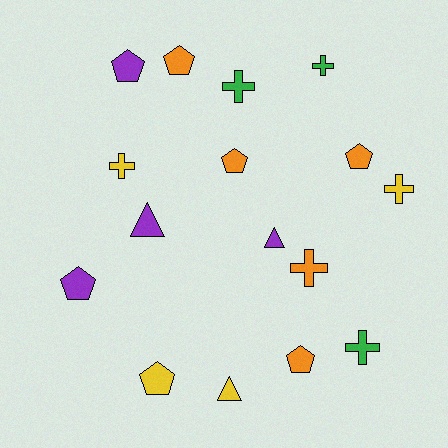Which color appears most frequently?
Orange, with 5 objects.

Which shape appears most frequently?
Pentagon, with 7 objects.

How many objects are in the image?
There are 16 objects.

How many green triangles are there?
There are no green triangles.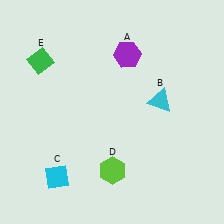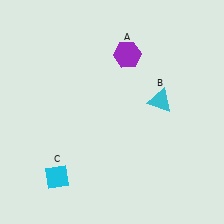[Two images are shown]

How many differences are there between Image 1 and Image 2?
There are 2 differences between the two images.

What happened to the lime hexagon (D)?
The lime hexagon (D) was removed in Image 2. It was in the bottom-right area of Image 1.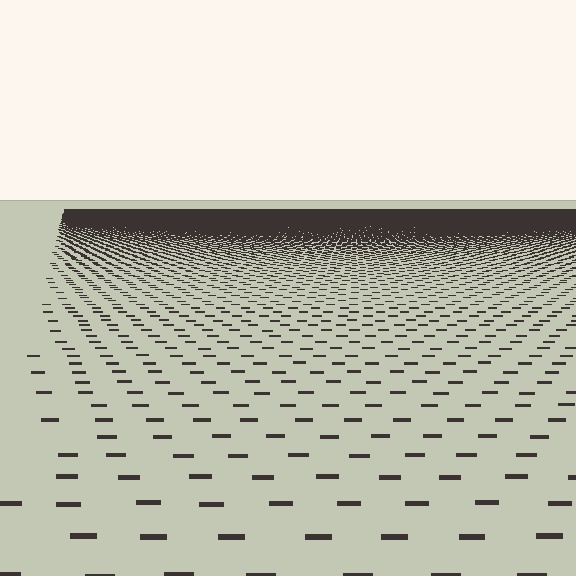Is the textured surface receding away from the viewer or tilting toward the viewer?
The surface is receding away from the viewer. Texture elements get smaller and denser toward the top.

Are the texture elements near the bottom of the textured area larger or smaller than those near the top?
Larger. Near the bottom, elements are closer to the viewer and appear at a bigger on-screen size.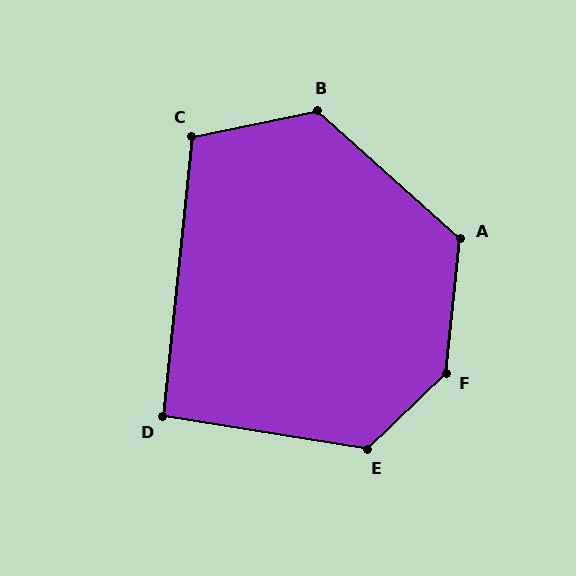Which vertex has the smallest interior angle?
D, at approximately 93 degrees.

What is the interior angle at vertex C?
Approximately 107 degrees (obtuse).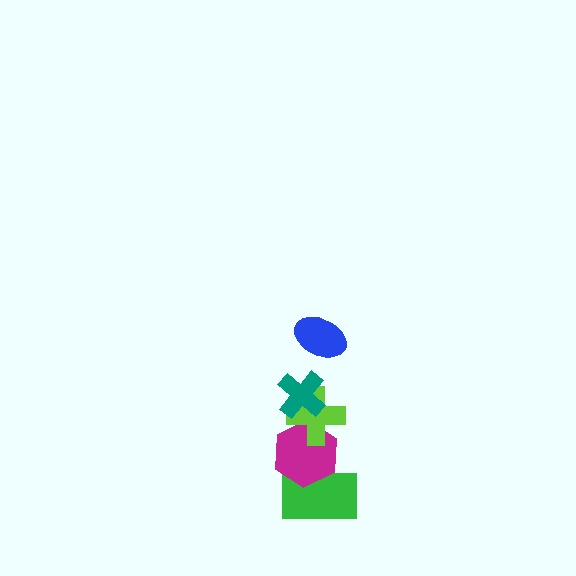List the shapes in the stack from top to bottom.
From top to bottom: the blue ellipse, the teal cross, the lime cross, the magenta hexagon, the green rectangle.